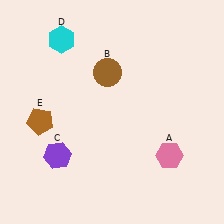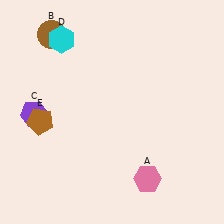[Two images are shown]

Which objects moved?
The objects that moved are: the pink hexagon (A), the brown circle (B), the purple hexagon (C).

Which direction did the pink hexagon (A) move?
The pink hexagon (A) moved down.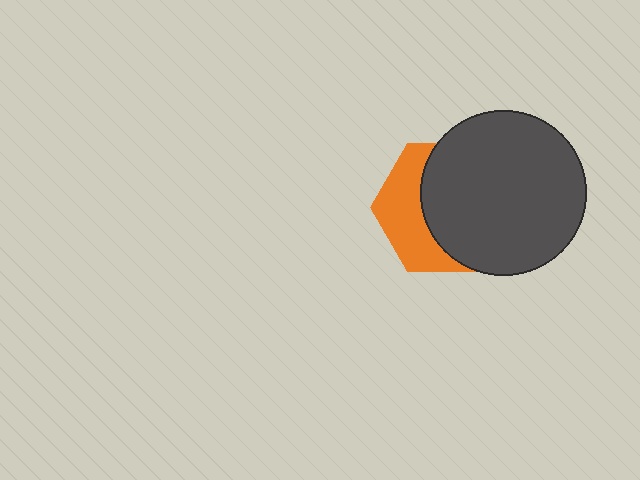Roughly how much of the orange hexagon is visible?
A small part of it is visible (roughly 38%).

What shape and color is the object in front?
The object in front is a dark gray circle.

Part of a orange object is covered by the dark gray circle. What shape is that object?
It is a hexagon.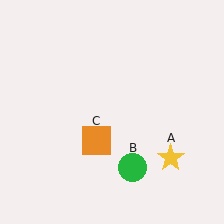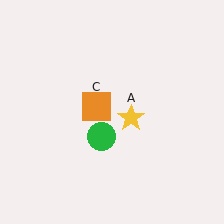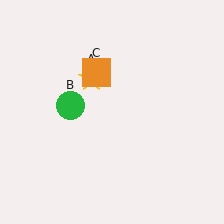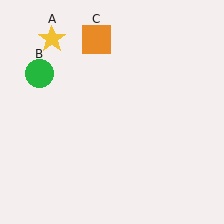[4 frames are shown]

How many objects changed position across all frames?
3 objects changed position: yellow star (object A), green circle (object B), orange square (object C).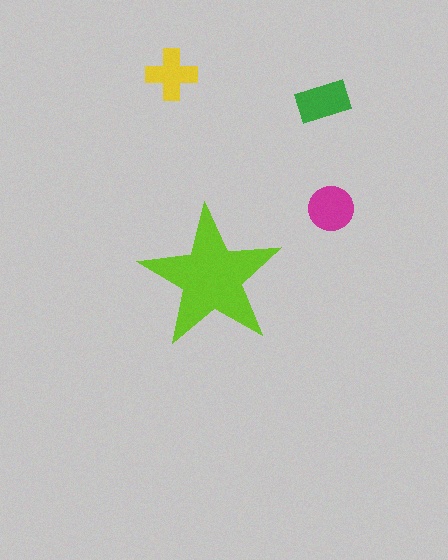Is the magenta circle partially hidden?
No, the magenta circle is fully visible.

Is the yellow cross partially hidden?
No, the yellow cross is fully visible.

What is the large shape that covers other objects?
A lime star.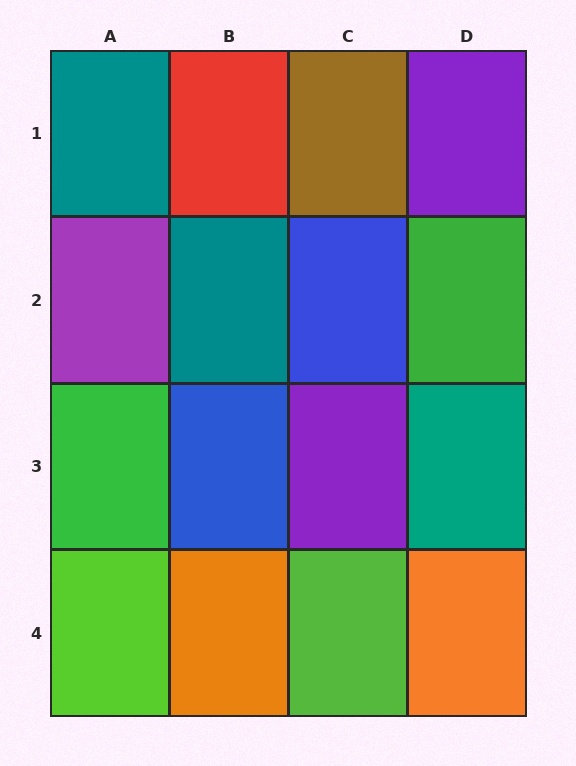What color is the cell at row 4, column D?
Orange.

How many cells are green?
2 cells are green.